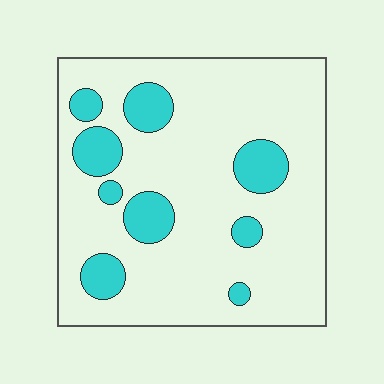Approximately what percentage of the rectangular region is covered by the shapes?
Approximately 20%.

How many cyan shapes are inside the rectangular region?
9.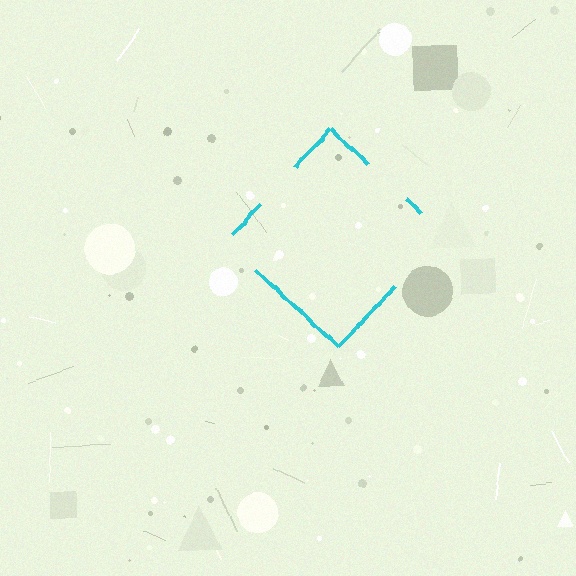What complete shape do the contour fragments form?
The contour fragments form a diamond.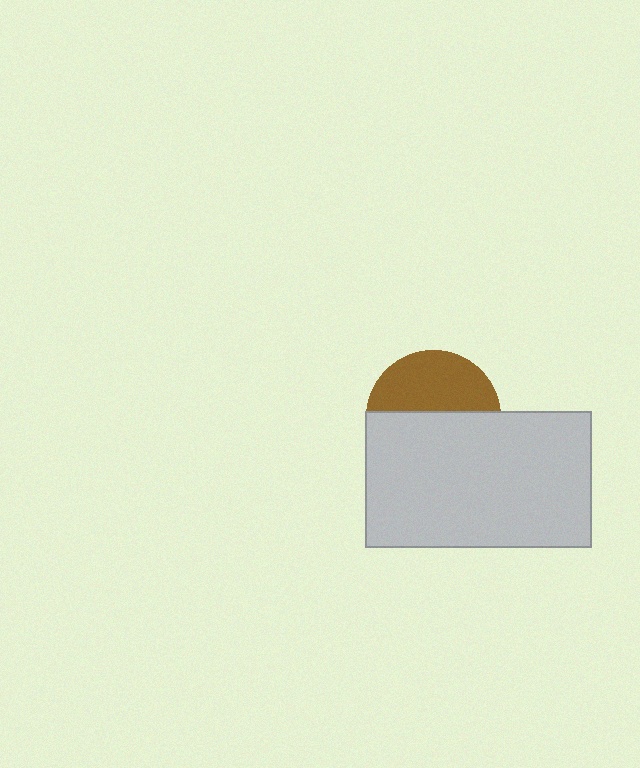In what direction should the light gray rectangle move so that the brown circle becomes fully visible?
The light gray rectangle should move down. That is the shortest direction to clear the overlap and leave the brown circle fully visible.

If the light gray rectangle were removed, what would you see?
You would see the complete brown circle.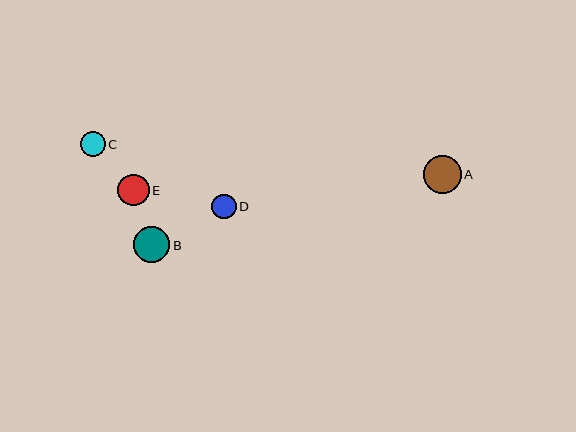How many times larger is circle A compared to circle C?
Circle A is approximately 1.5 times the size of circle C.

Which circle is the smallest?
Circle D is the smallest with a size of approximately 25 pixels.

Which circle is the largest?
Circle A is the largest with a size of approximately 38 pixels.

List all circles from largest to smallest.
From largest to smallest: A, B, E, C, D.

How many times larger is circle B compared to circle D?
Circle B is approximately 1.5 times the size of circle D.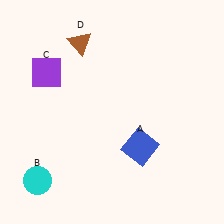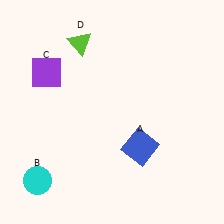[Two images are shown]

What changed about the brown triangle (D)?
In Image 1, D is brown. In Image 2, it changed to lime.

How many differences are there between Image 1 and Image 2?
There is 1 difference between the two images.